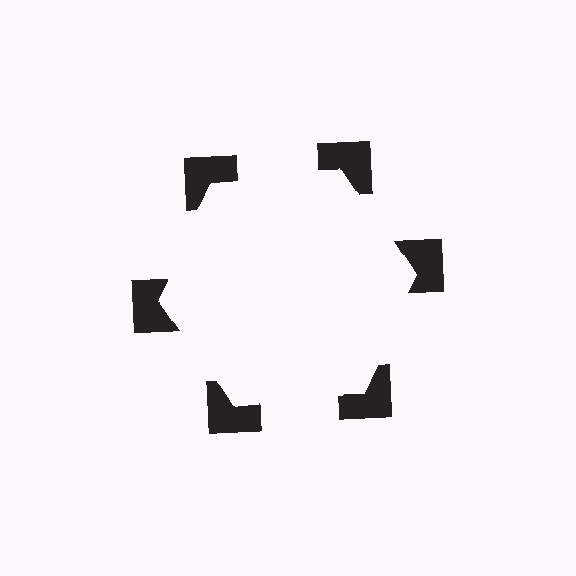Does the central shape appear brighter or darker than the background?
It typically appears slightly brighter than the background, even though no actual brightness change is drawn.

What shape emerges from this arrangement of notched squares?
An illusory hexagon — its edges are inferred from the aligned wedge cuts in the notched squares, not physically drawn.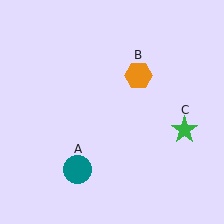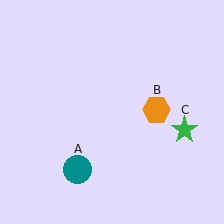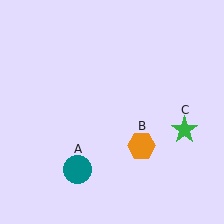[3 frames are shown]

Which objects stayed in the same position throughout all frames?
Teal circle (object A) and green star (object C) remained stationary.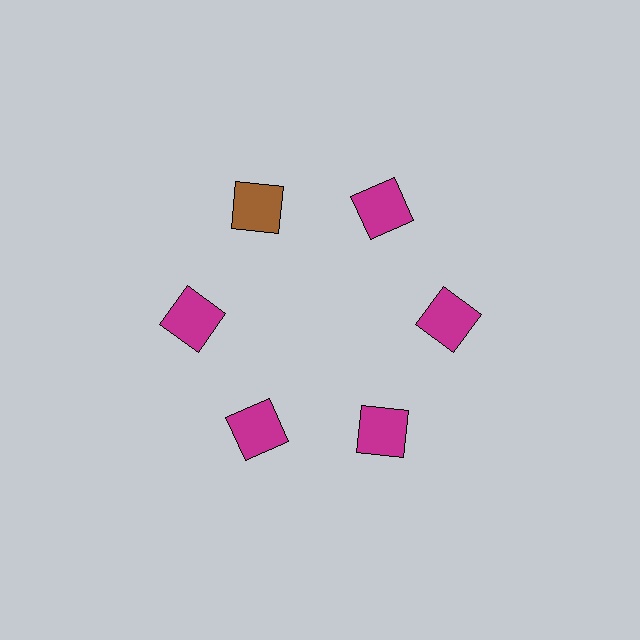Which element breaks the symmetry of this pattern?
The brown square at roughly the 11 o'clock position breaks the symmetry. All other shapes are magenta squares.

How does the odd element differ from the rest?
It has a different color: brown instead of magenta.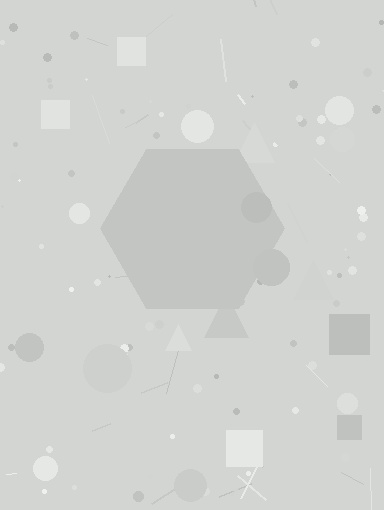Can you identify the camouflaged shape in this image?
The camouflaged shape is a hexagon.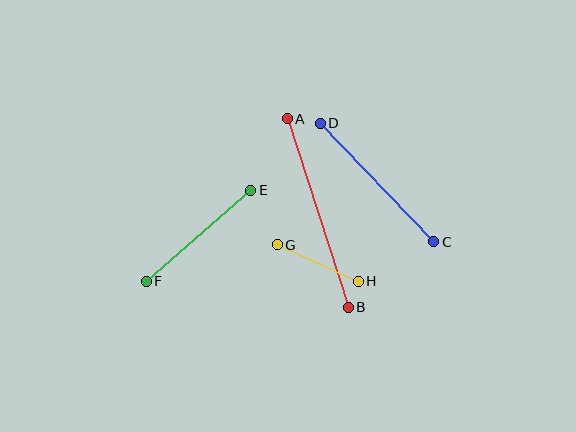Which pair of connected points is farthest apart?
Points A and B are farthest apart.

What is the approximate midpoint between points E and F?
The midpoint is at approximately (199, 236) pixels.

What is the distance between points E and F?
The distance is approximately 139 pixels.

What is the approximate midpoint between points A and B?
The midpoint is at approximately (318, 213) pixels.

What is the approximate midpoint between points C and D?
The midpoint is at approximately (377, 183) pixels.